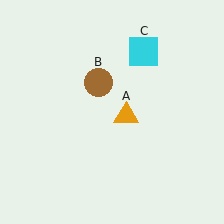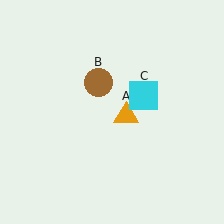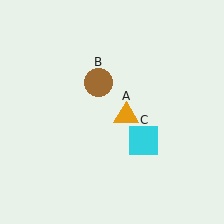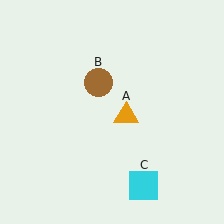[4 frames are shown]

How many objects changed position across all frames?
1 object changed position: cyan square (object C).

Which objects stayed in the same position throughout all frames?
Orange triangle (object A) and brown circle (object B) remained stationary.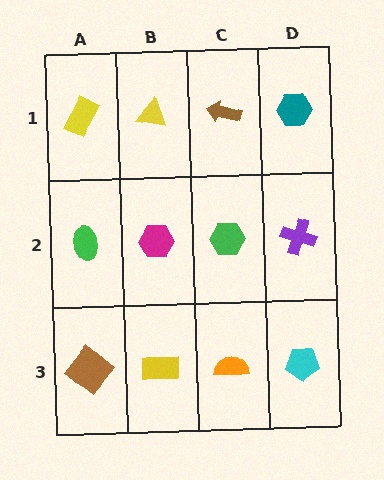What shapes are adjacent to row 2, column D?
A teal hexagon (row 1, column D), a cyan pentagon (row 3, column D), a green hexagon (row 2, column C).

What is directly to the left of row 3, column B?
A brown diamond.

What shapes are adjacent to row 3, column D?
A purple cross (row 2, column D), an orange semicircle (row 3, column C).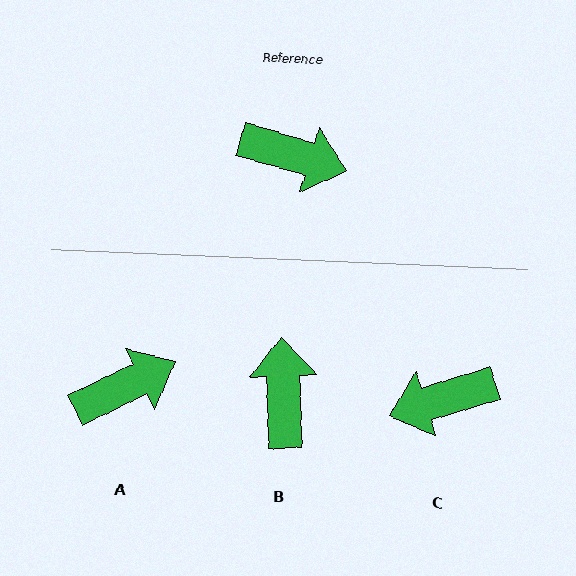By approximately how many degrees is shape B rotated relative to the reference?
Approximately 108 degrees counter-clockwise.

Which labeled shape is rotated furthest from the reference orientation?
C, about 147 degrees away.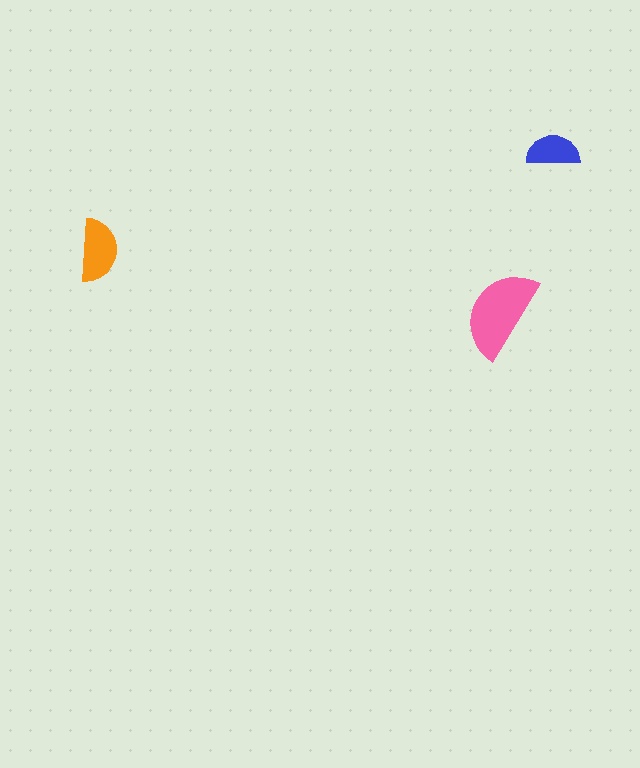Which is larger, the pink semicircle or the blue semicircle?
The pink one.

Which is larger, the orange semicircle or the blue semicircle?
The orange one.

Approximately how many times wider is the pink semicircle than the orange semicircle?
About 1.5 times wider.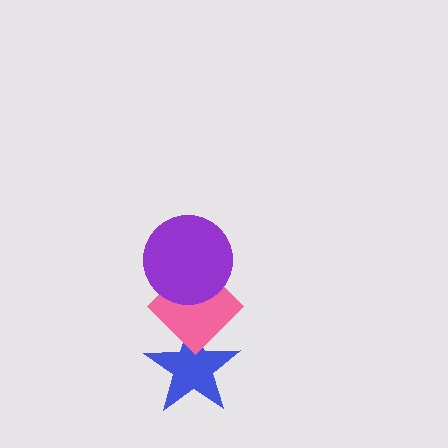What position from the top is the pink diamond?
The pink diamond is 2nd from the top.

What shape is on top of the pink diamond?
The purple circle is on top of the pink diamond.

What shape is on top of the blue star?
The pink diamond is on top of the blue star.